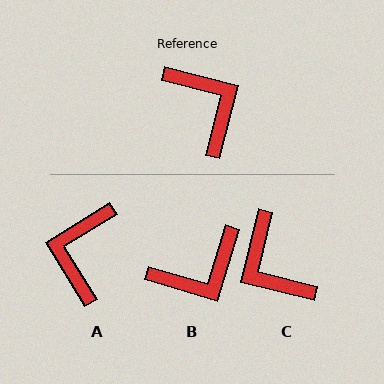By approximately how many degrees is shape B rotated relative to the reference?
Approximately 92 degrees clockwise.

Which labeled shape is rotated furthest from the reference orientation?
C, about 180 degrees away.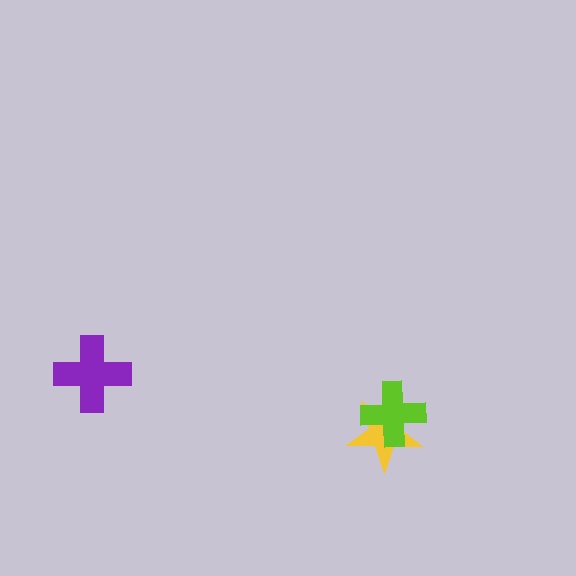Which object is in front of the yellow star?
The lime cross is in front of the yellow star.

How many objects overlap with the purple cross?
0 objects overlap with the purple cross.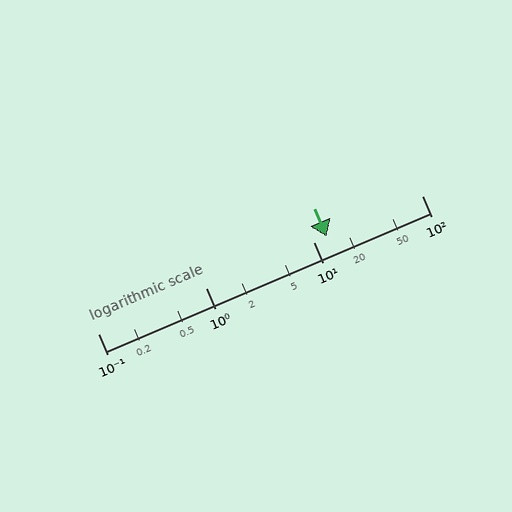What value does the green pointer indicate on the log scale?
The pointer indicates approximately 13.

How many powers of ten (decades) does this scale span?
The scale spans 3 decades, from 0.1 to 100.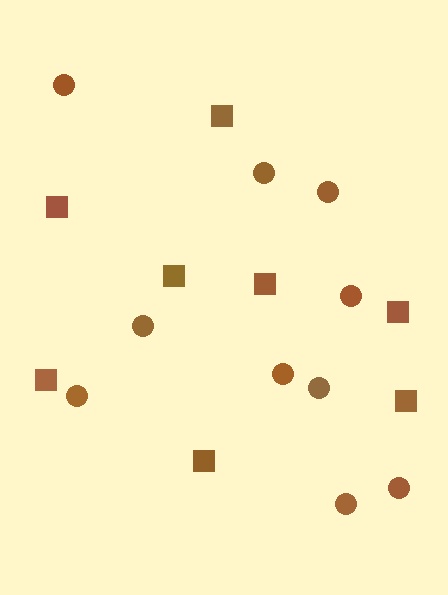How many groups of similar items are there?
There are 2 groups: one group of squares (8) and one group of circles (10).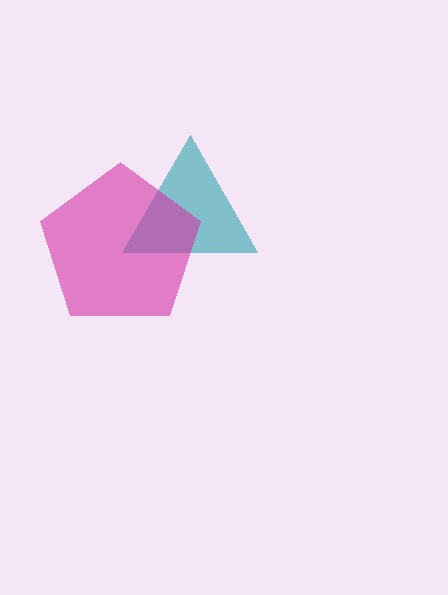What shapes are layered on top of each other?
The layered shapes are: a teal triangle, a magenta pentagon.